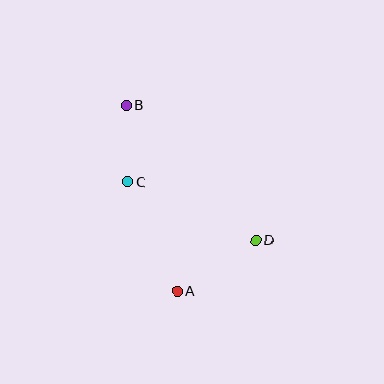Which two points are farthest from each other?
Points A and B are farthest from each other.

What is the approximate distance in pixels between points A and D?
The distance between A and D is approximately 93 pixels.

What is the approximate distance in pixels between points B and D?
The distance between B and D is approximately 187 pixels.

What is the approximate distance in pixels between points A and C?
The distance between A and C is approximately 120 pixels.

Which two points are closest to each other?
Points B and C are closest to each other.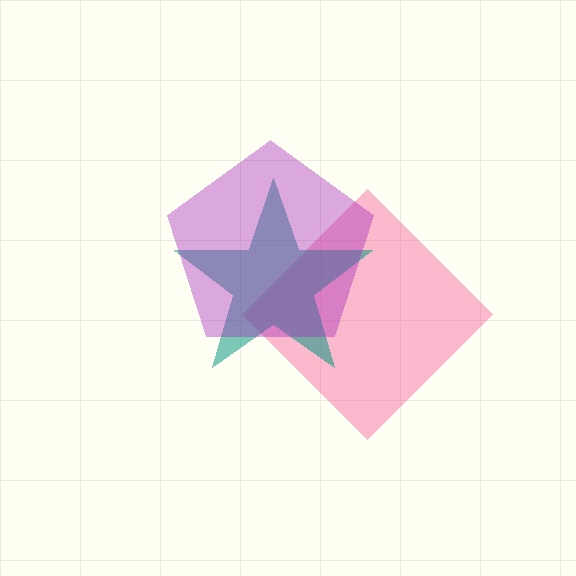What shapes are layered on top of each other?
The layered shapes are: a pink diamond, a teal star, a purple pentagon.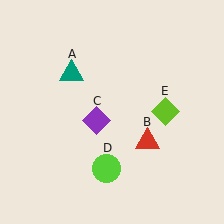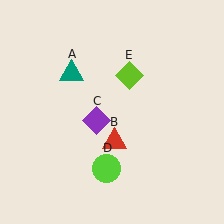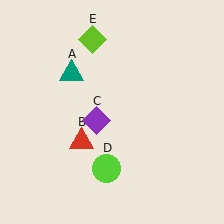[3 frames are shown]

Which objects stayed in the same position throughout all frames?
Teal triangle (object A) and purple diamond (object C) and lime circle (object D) remained stationary.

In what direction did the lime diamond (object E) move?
The lime diamond (object E) moved up and to the left.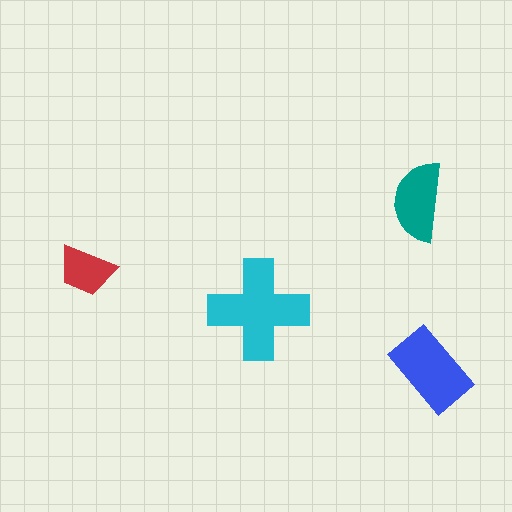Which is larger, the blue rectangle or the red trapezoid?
The blue rectangle.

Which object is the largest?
The cyan cross.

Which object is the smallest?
The red trapezoid.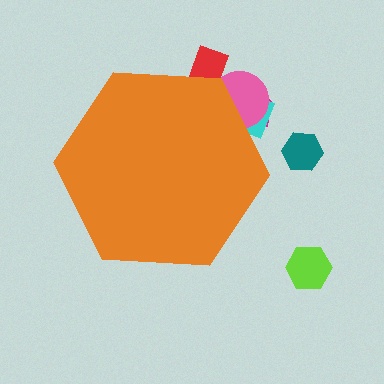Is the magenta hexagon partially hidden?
Yes, the magenta hexagon is partially hidden behind the orange hexagon.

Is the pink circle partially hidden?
Yes, the pink circle is partially hidden behind the orange hexagon.